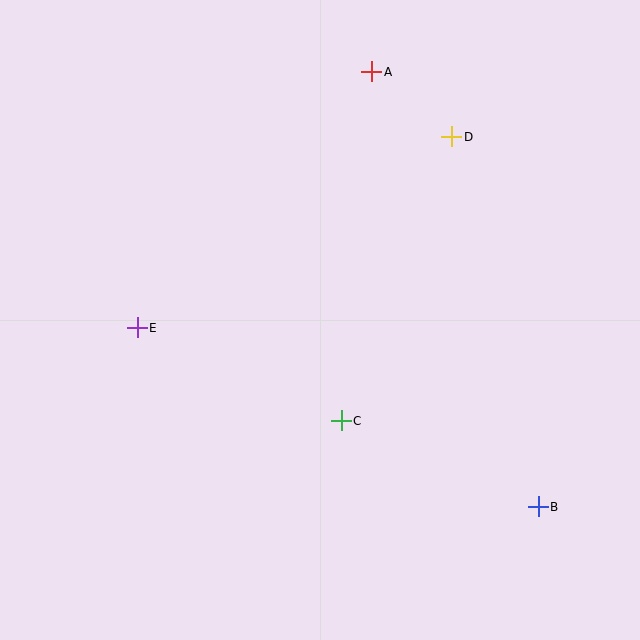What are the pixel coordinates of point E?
Point E is at (137, 328).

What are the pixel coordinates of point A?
Point A is at (372, 72).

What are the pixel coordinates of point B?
Point B is at (538, 507).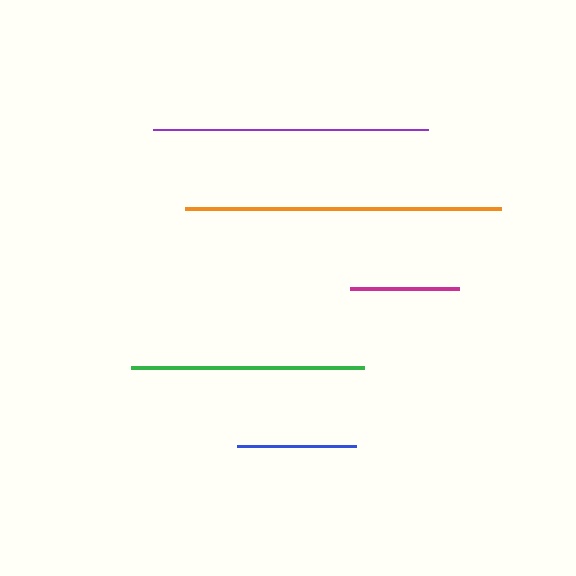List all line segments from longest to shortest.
From longest to shortest: orange, purple, green, blue, magenta.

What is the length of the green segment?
The green segment is approximately 234 pixels long.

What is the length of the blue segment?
The blue segment is approximately 119 pixels long.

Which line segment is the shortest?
The magenta line is the shortest at approximately 109 pixels.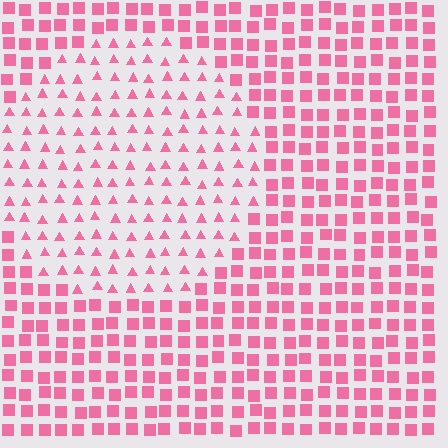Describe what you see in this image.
The image is filled with small pink elements arranged in a uniform grid. A circle-shaped region contains triangles, while the surrounding area contains squares. The boundary is defined purely by the change in element shape.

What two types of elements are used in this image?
The image uses triangles inside the circle region and squares outside it.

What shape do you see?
I see a circle.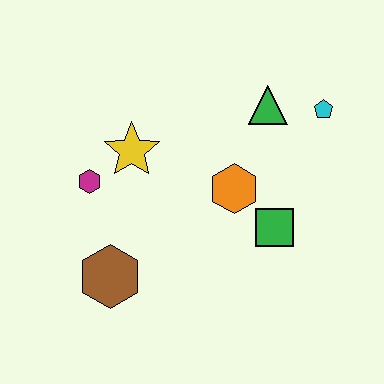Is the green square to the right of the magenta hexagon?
Yes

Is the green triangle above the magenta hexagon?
Yes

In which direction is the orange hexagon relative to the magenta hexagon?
The orange hexagon is to the right of the magenta hexagon.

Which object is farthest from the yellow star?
The cyan pentagon is farthest from the yellow star.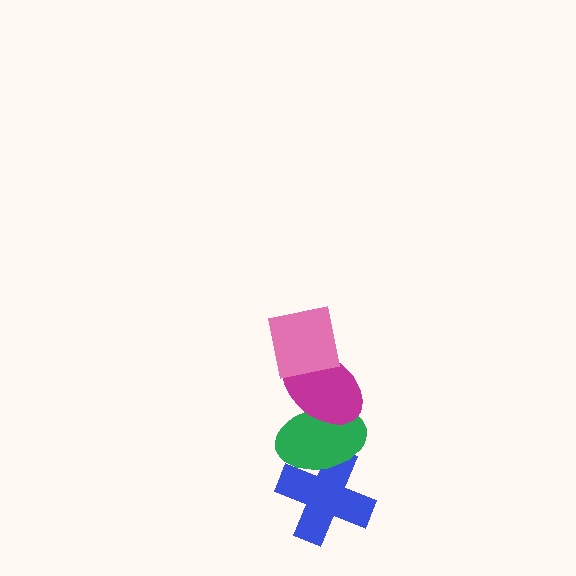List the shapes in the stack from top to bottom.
From top to bottom: the pink square, the magenta ellipse, the green ellipse, the blue cross.